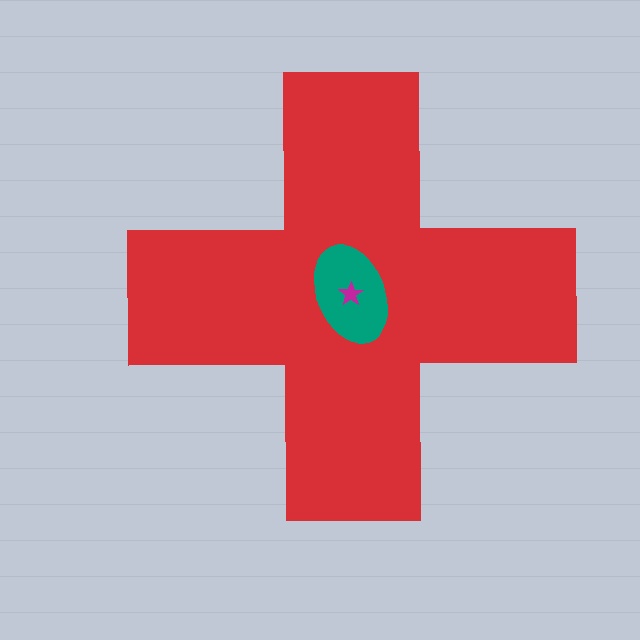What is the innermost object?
The magenta star.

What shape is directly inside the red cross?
The teal ellipse.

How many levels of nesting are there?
3.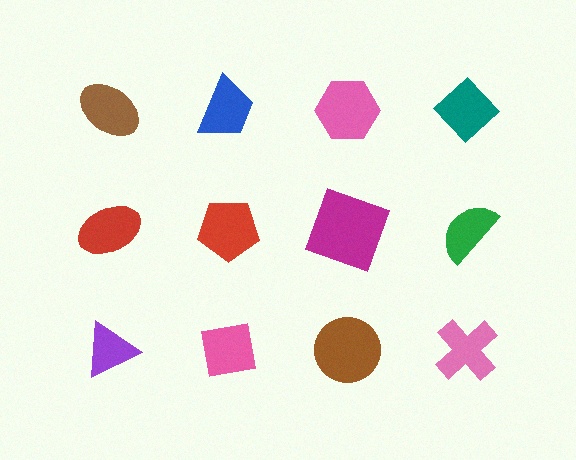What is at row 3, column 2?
A pink square.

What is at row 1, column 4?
A teal diamond.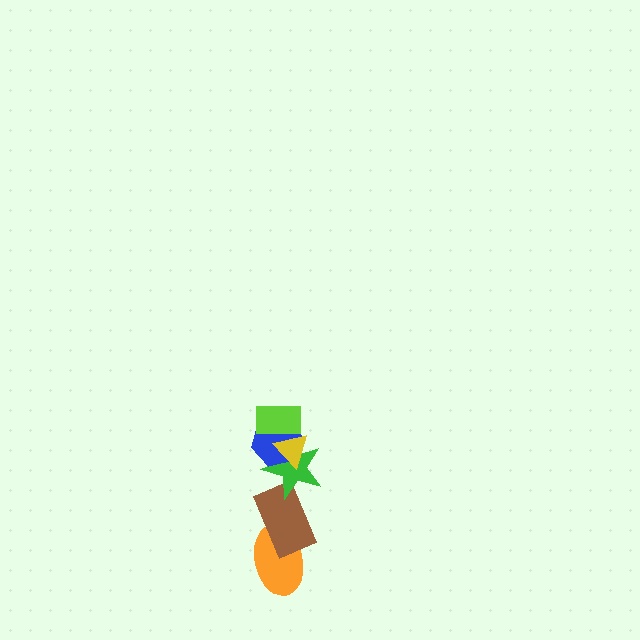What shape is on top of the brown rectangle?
The green star is on top of the brown rectangle.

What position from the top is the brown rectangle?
The brown rectangle is 5th from the top.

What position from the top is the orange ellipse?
The orange ellipse is 6th from the top.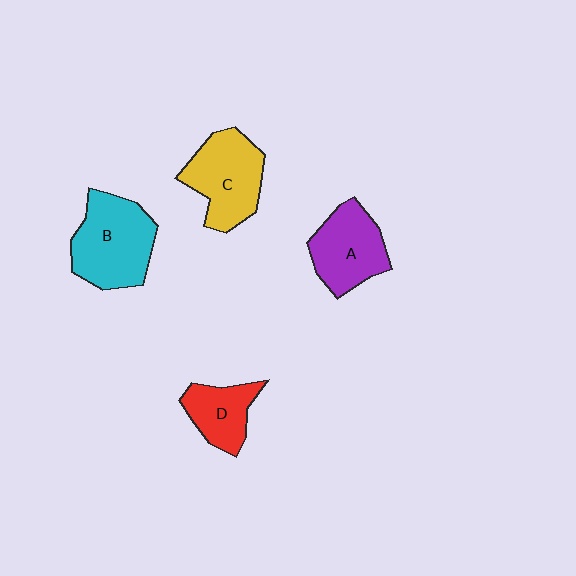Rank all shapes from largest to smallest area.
From largest to smallest: B (cyan), C (yellow), A (purple), D (red).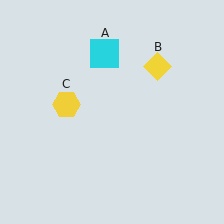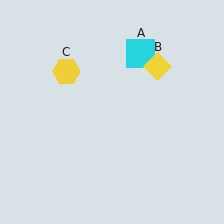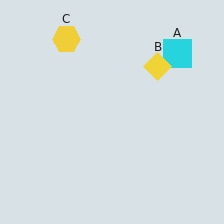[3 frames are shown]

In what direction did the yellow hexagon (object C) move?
The yellow hexagon (object C) moved up.